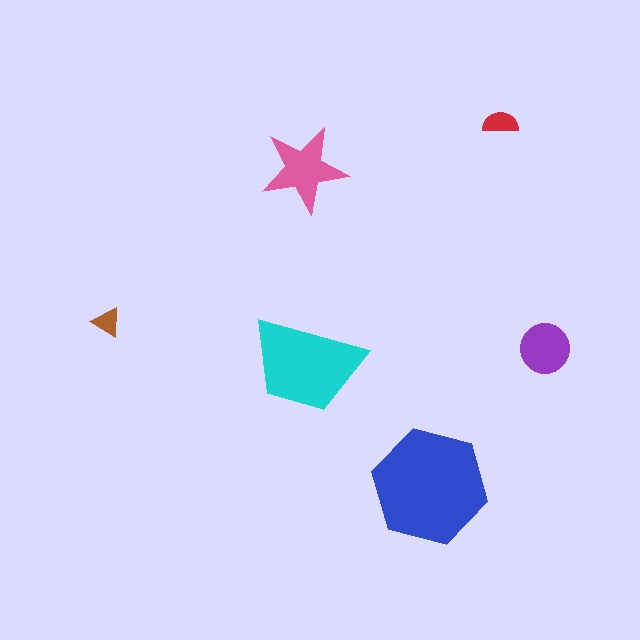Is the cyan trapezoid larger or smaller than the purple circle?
Larger.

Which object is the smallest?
The brown triangle.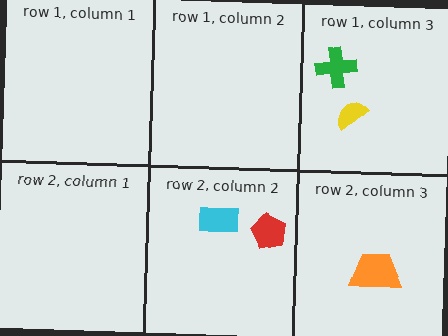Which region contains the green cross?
The row 1, column 3 region.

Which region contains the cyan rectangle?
The row 2, column 2 region.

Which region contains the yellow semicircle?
The row 1, column 3 region.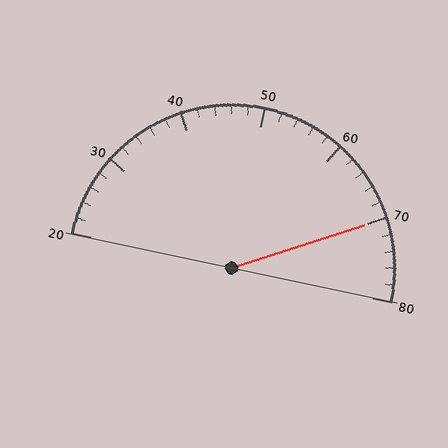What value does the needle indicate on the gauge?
The needle indicates approximately 70.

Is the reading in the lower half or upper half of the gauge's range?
The reading is in the upper half of the range (20 to 80).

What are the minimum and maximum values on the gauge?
The gauge ranges from 20 to 80.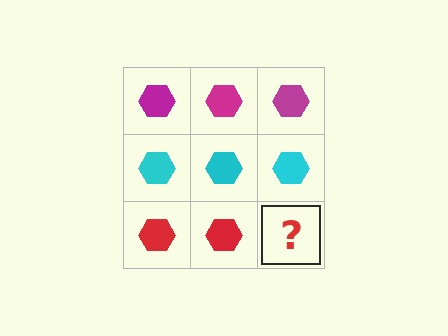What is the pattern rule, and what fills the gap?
The rule is that each row has a consistent color. The gap should be filled with a red hexagon.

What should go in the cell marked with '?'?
The missing cell should contain a red hexagon.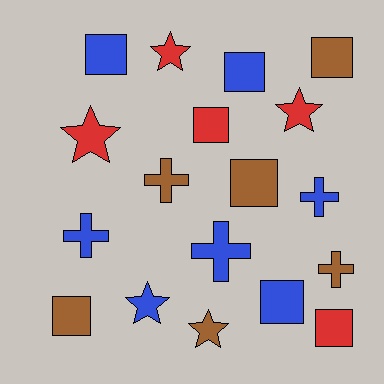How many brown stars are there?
There is 1 brown star.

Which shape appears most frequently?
Square, with 8 objects.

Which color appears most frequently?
Blue, with 7 objects.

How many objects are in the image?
There are 18 objects.